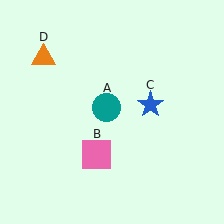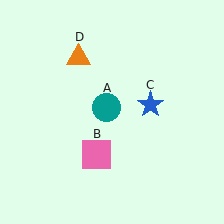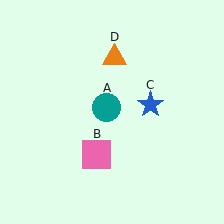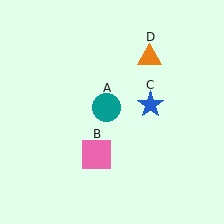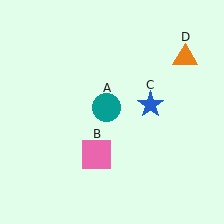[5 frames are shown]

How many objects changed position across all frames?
1 object changed position: orange triangle (object D).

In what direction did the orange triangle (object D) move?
The orange triangle (object D) moved right.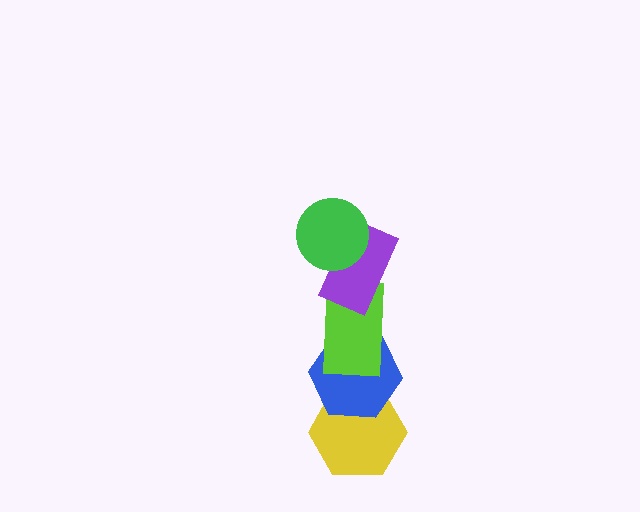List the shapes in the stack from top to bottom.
From top to bottom: the green circle, the purple rectangle, the lime rectangle, the blue hexagon, the yellow hexagon.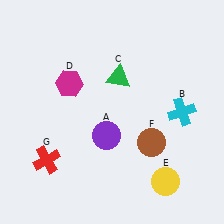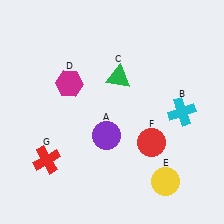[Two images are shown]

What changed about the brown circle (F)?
In Image 1, F is brown. In Image 2, it changed to red.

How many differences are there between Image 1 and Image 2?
There is 1 difference between the two images.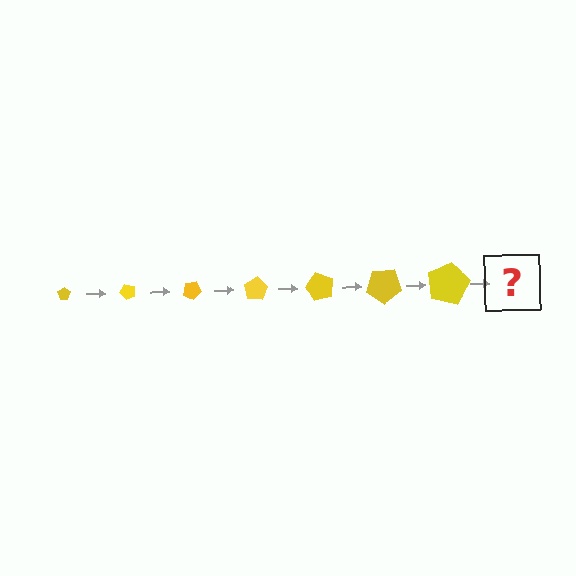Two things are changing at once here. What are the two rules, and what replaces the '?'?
The two rules are that the pentagon grows larger each step and it rotates 50 degrees each step. The '?' should be a pentagon, larger than the previous one and rotated 350 degrees from the start.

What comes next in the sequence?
The next element should be a pentagon, larger than the previous one and rotated 350 degrees from the start.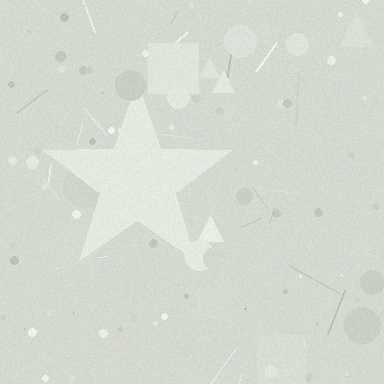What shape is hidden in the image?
A star is hidden in the image.